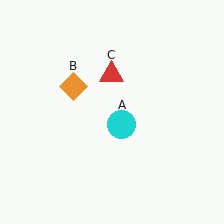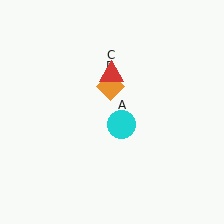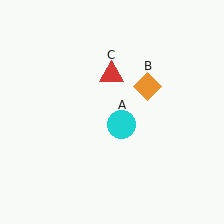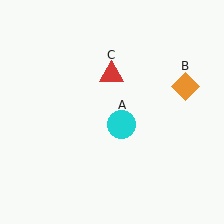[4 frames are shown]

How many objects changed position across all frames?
1 object changed position: orange diamond (object B).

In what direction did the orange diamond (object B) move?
The orange diamond (object B) moved right.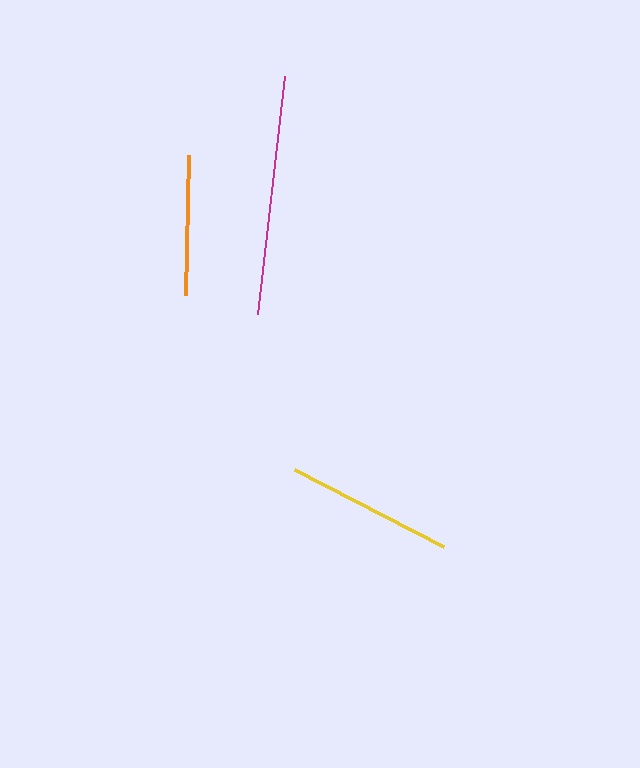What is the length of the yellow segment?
The yellow segment is approximately 168 pixels long.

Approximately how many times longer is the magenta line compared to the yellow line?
The magenta line is approximately 1.4 times the length of the yellow line.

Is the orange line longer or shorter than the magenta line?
The magenta line is longer than the orange line.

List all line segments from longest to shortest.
From longest to shortest: magenta, yellow, orange.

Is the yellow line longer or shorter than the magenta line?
The magenta line is longer than the yellow line.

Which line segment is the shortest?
The orange line is the shortest at approximately 141 pixels.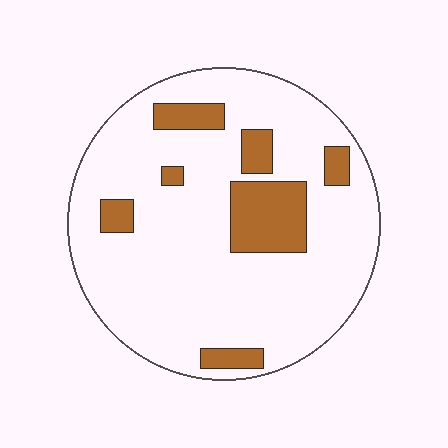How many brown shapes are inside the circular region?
7.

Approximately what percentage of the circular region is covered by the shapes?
Approximately 15%.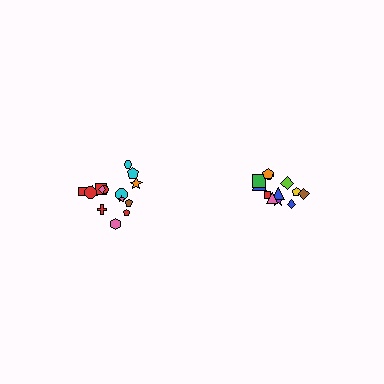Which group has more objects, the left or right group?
The left group.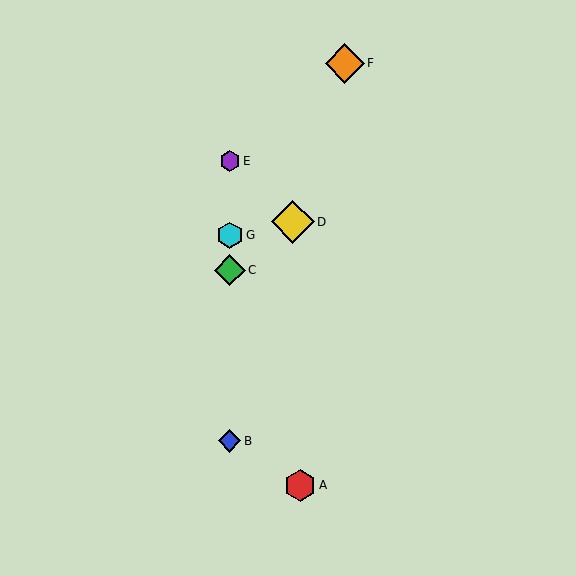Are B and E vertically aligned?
Yes, both are at x≈230.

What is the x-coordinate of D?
Object D is at x≈293.